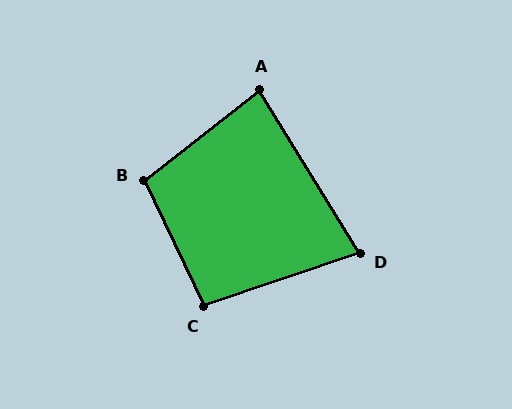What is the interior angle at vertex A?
Approximately 84 degrees (acute).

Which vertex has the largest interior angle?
B, at approximately 103 degrees.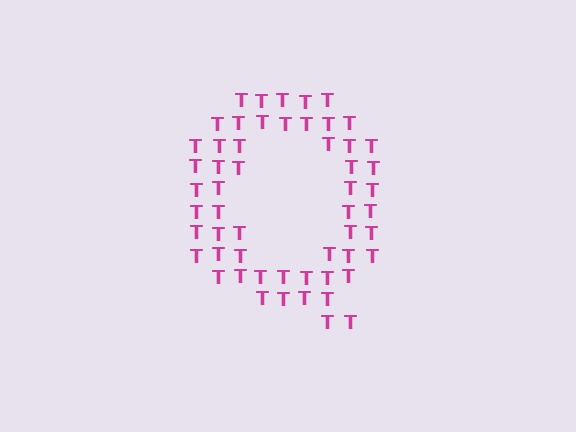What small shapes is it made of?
It is made of small letter T's.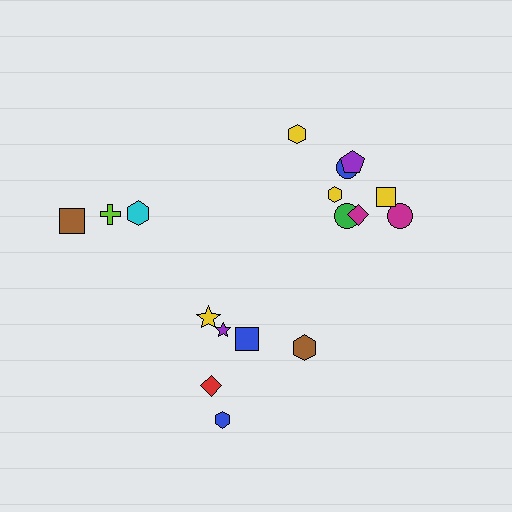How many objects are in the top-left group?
There are 3 objects.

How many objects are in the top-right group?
There are 8 objects.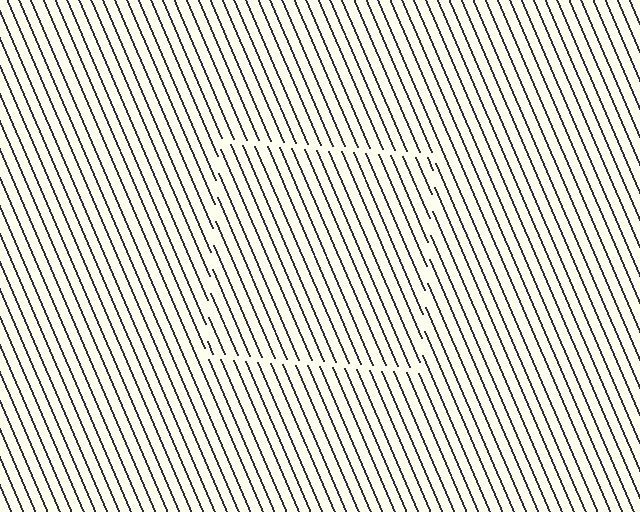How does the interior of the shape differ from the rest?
The interior of the shape contains the same grating, shifted by half a period — the contour is defined by the phase discontinuity where line-ends from the inner and outer gratings abut.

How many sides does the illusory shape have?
4 sides — the line-ends trace a square.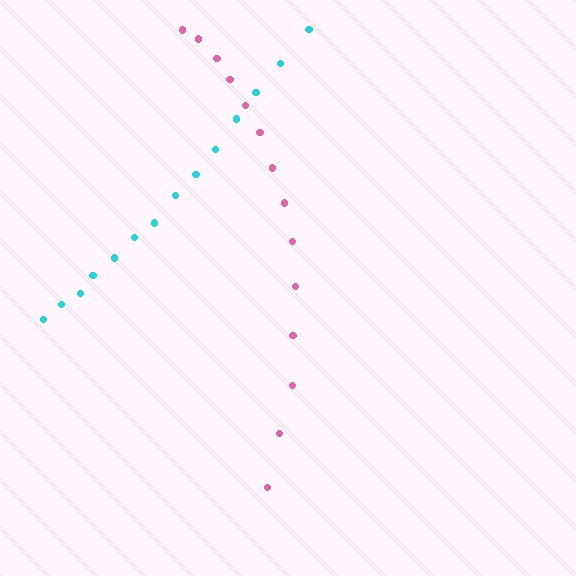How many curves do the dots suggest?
There are 2 distinct paths.